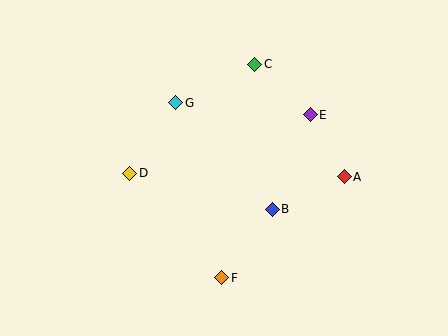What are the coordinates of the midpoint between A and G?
The midpoint between A and G is at (260, 140).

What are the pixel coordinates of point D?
Point D is at (130, 173).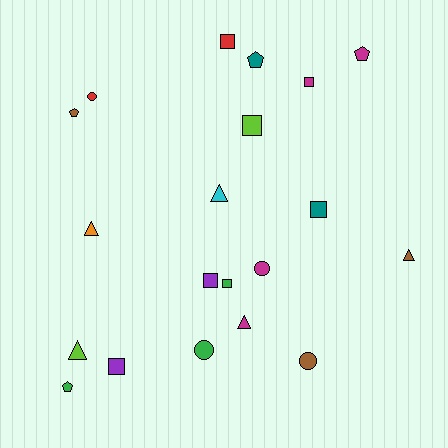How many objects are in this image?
There are 20 objects.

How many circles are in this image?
There are 4 circles.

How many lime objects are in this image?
There are 2 lime objects.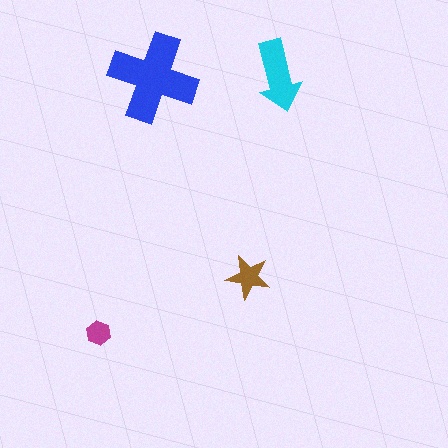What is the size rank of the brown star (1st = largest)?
3rd.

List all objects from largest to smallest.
The blue cross, the cyan arrow, the brown star, the magenta hexagon.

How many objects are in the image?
There are 4 objects in the image.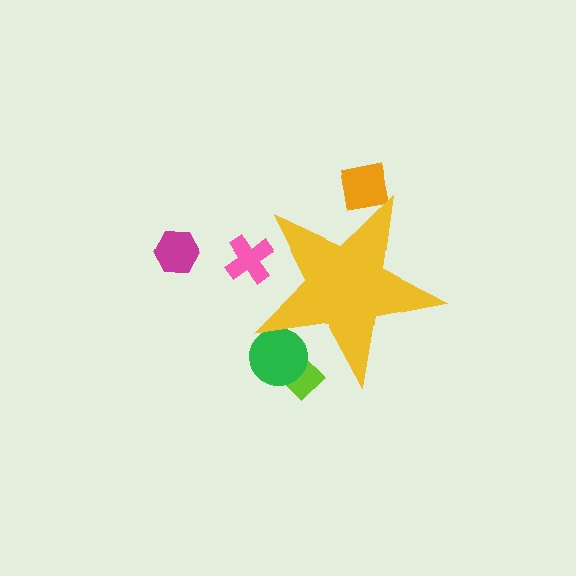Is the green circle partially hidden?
Yes, the green circle is partially hidden behind the yellow star.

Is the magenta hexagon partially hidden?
No, the magenta hexagon is fully visible.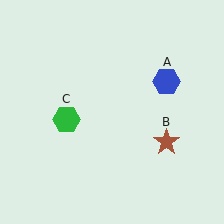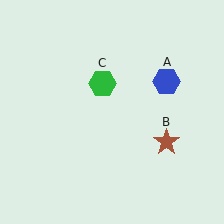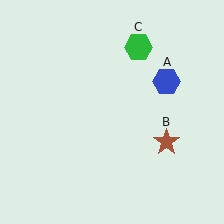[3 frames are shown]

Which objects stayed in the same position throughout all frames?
Blue hexagon (object A) and brown star (object B) remained stationary.